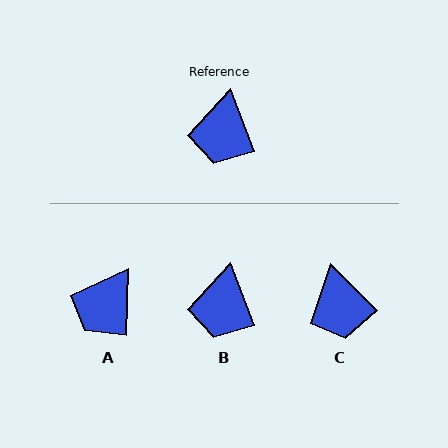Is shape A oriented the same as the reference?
No, it is off by about 23 degrees.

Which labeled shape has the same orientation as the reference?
B.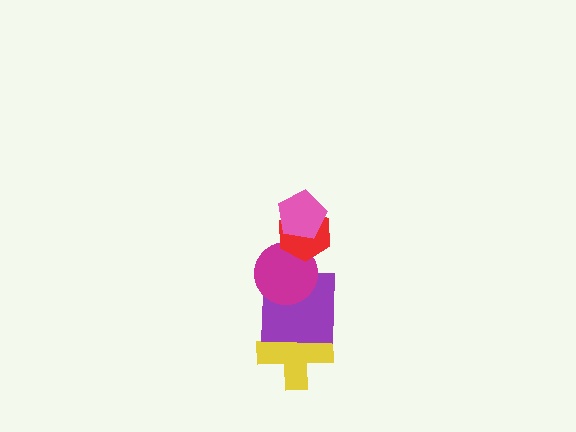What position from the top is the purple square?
The purple square is 4th from the top.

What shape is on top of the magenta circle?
The red hexagon is on top of the magenta circle.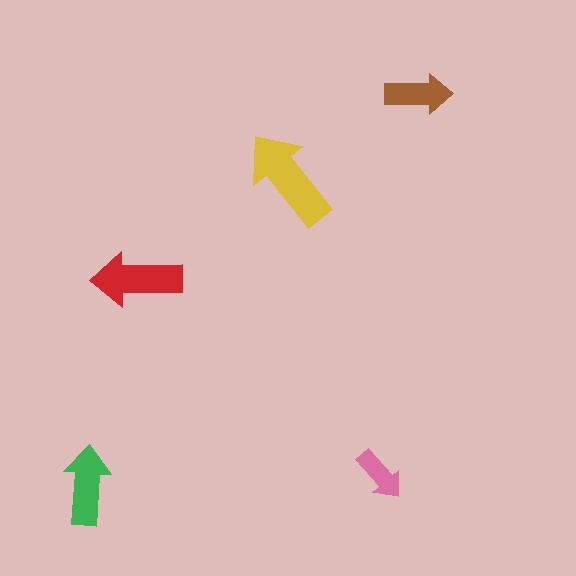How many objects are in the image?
There are 5 objects in the image.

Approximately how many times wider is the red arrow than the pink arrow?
About 1.5 times wider.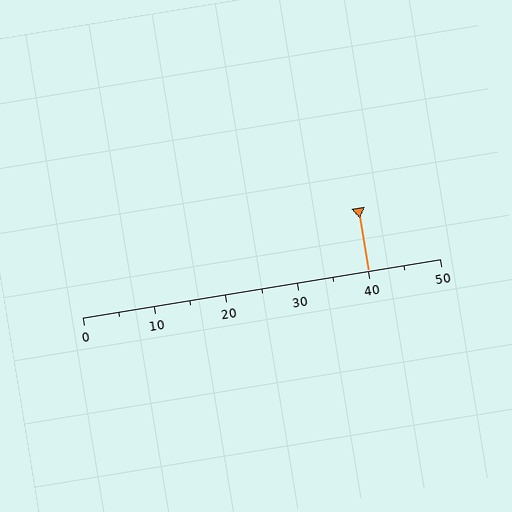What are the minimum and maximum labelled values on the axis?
The axis runs from 0 to 50.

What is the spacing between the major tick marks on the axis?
The major ticks are spaced 10 apart.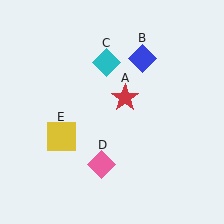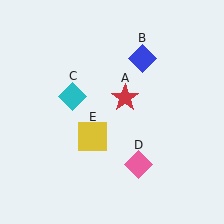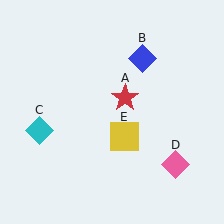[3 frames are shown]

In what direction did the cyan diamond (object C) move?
The cyan diamond (object C) moved down and to the left.